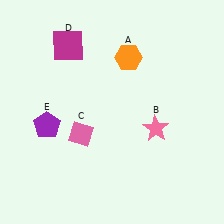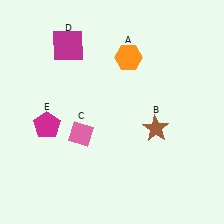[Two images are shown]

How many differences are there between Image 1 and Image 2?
There are 2 differences between the two images.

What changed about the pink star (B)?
In Image 1, B is pink. In Image 2, it changed to brown.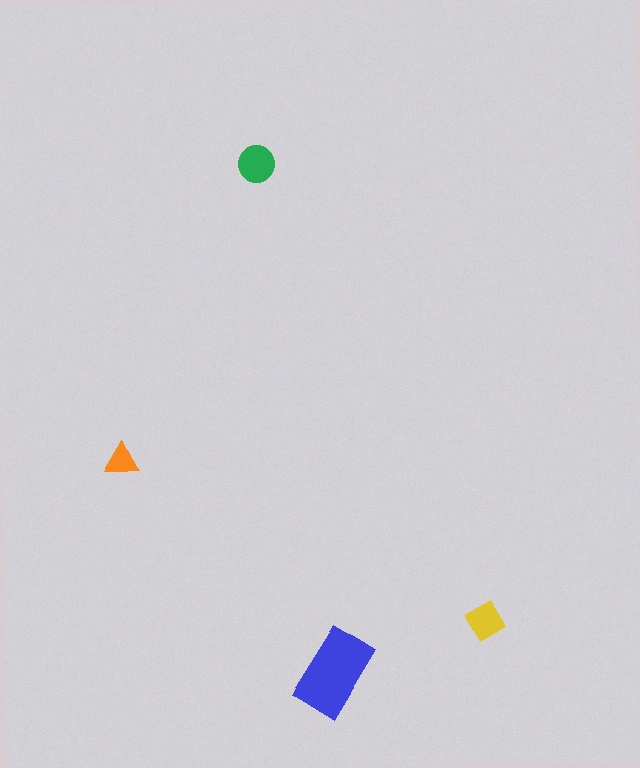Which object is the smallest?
The orange triangle.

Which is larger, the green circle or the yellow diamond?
The green circle.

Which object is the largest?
The blue rectangle.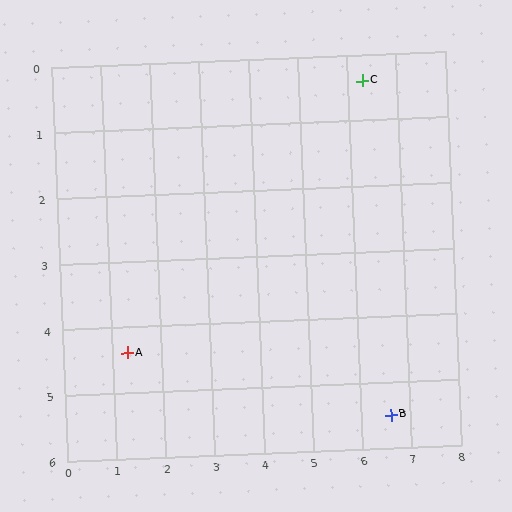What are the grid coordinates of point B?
Point B is at approximately (6.6, 5.5).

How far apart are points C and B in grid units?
Points C and B are about 5.1 grid units apart.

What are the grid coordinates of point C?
Point C is at approximately (6.3, 0.4).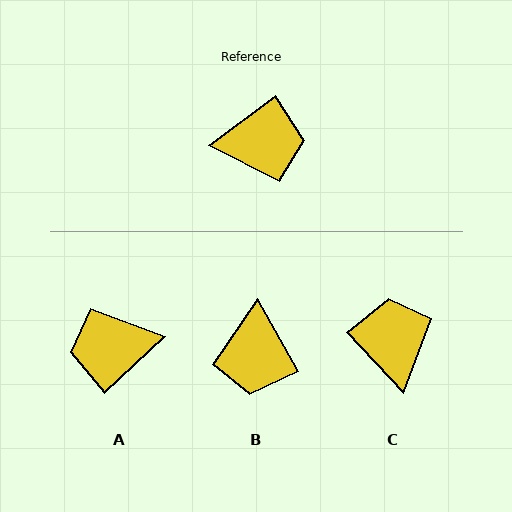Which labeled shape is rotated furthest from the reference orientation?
A, about 173 degrees away.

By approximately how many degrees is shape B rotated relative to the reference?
Approximately 97 degrees clockwise.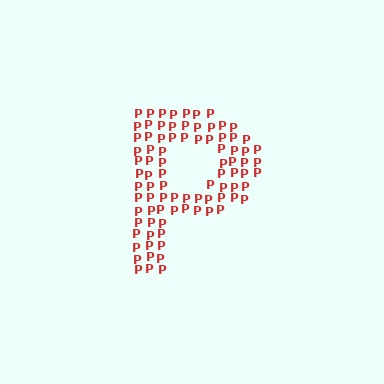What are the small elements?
The small elements are letter P's.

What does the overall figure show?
The overall figure shows the letter P.